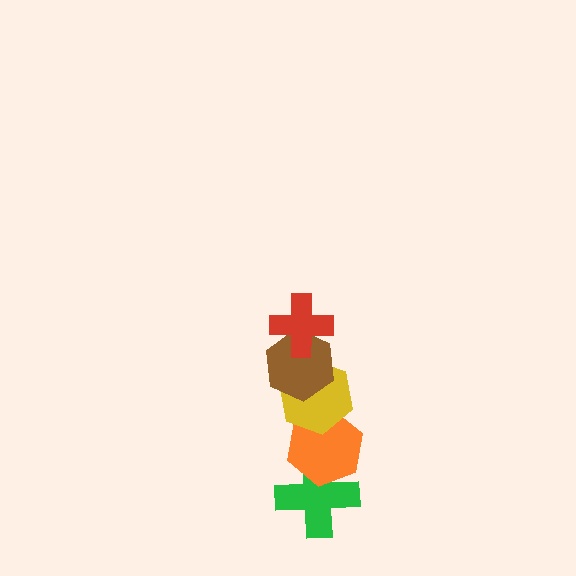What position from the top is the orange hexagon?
The orange hexagon is 4th from the top.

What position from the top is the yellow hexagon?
The yellow hexagon is 3rd from the top.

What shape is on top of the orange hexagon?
The yellow hexagon is on top of the orange hexagon.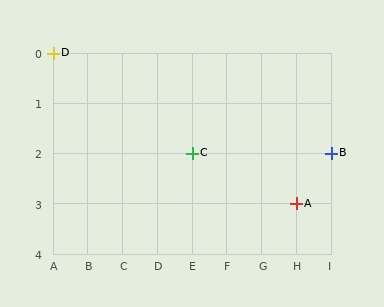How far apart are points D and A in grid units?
Points D and A are 7 columns and 3 rows apart (about 7.6 grid units diagonally).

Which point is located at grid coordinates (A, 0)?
Point D is at (A, 0).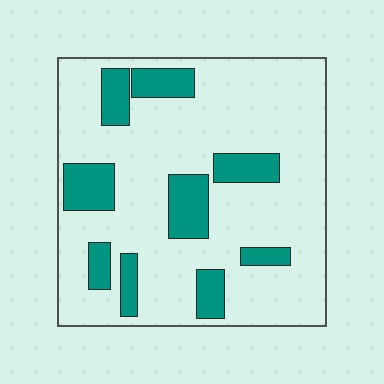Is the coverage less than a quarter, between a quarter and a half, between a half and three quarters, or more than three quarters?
Less than a quarter.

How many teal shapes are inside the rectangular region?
9.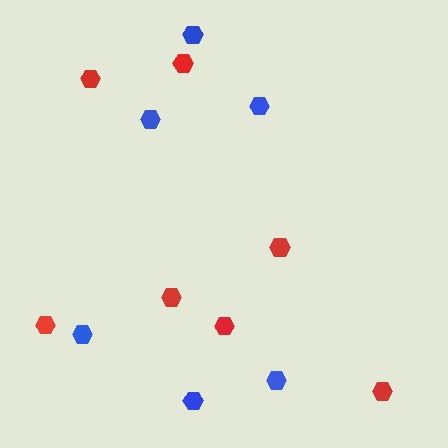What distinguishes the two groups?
There are 2 groups: one group of blue hexagons (6) and one group of red hexagons (7).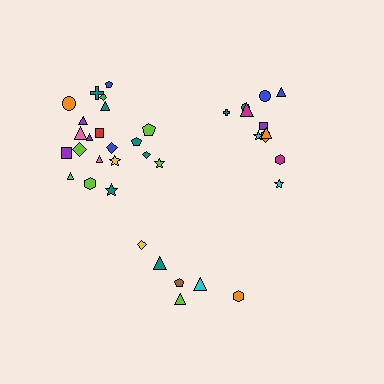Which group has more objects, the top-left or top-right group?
The top-left group.